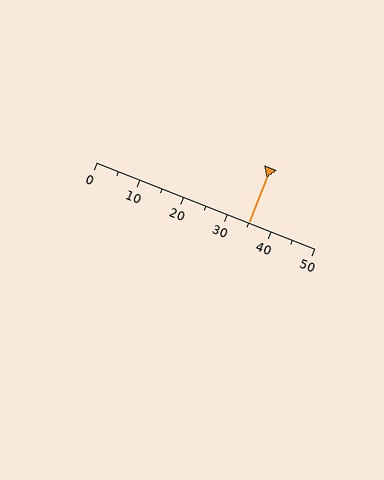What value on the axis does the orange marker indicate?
The marker indicates approximately 35.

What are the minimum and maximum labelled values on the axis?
The axis runs from 0 to 50.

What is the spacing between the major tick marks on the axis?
The major ticks are spaced 10 apart.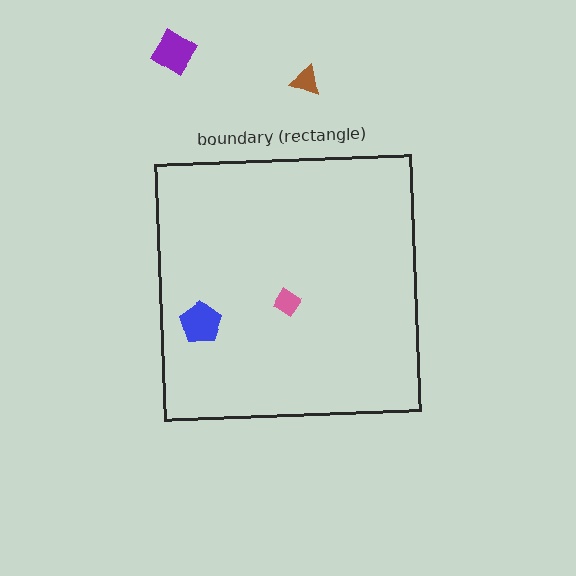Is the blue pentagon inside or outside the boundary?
Inside.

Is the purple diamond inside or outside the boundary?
Outside.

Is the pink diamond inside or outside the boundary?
Inside.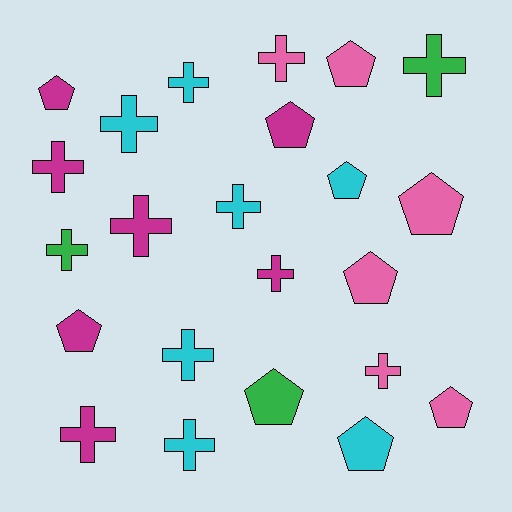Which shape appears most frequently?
Cross, with 13 objects.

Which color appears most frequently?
Magenta, with 7 objects.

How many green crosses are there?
There are 2 green crosses.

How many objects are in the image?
There are 23 objects.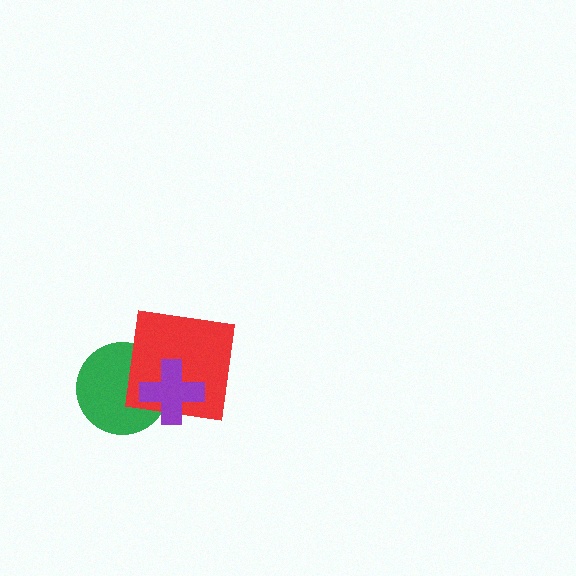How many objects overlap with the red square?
2 objects overlap with the red square.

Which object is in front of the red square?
The purple cross is in front of the red square.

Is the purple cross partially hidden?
No, no other shape covers it.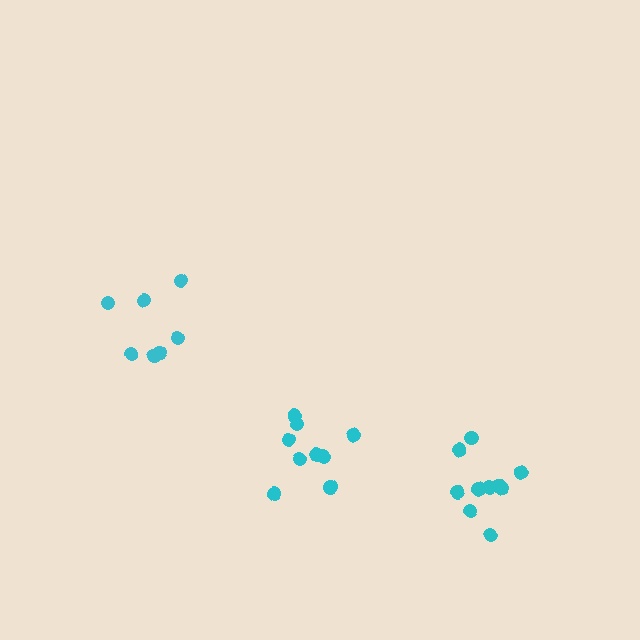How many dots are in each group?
Group 1: 10 dots, Group 2: 7 dots, Group 3: 9 dots (26 total).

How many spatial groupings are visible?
There are 3 spatial groupings.